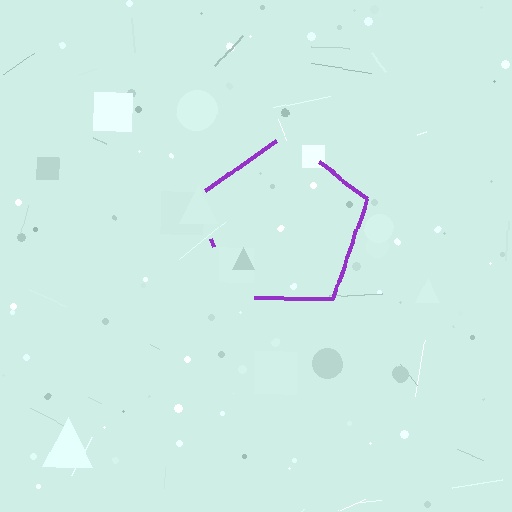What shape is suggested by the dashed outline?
The dashed outline suggests a pentagon.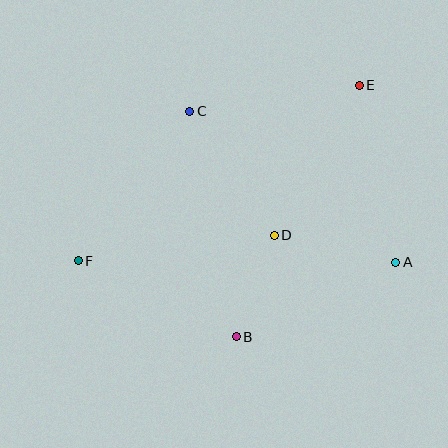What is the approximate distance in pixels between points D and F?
The distance between D and F is approximately 198 pixels.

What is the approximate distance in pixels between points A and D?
The distance between A and D is approximately 125 pixels.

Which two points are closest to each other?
Points B and D are closest to each other.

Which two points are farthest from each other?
Points E and F are farthest from each other.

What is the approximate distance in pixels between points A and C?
The distance between A and C is approximately 256 pixels.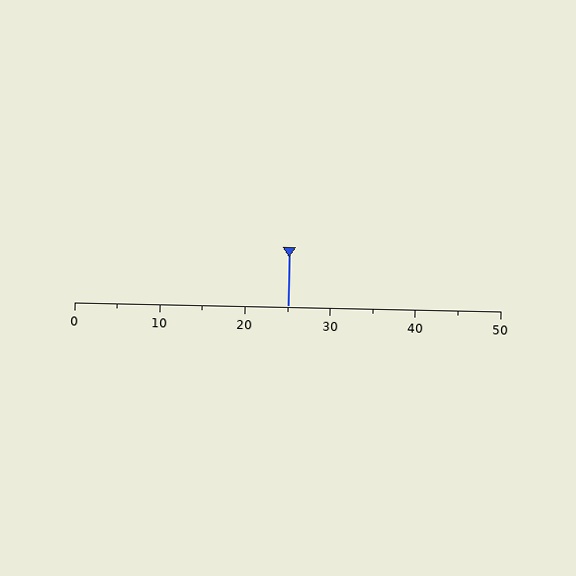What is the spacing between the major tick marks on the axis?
The major ticks are spaced 10 apart.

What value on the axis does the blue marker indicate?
The marker indicates approximately 25.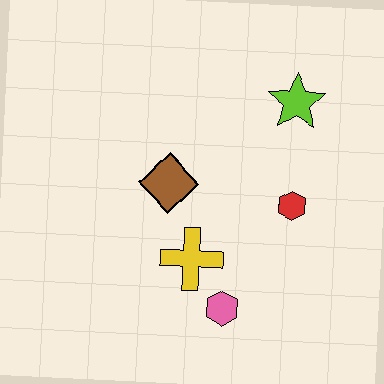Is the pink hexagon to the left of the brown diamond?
No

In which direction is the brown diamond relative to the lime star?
The brown diamond is to the left of the lime star.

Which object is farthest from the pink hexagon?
The lime star is farthest from the pink hexagon.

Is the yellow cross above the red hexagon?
No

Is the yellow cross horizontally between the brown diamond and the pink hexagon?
Yes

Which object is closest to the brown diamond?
The yellow cross is closest to the brown diamond.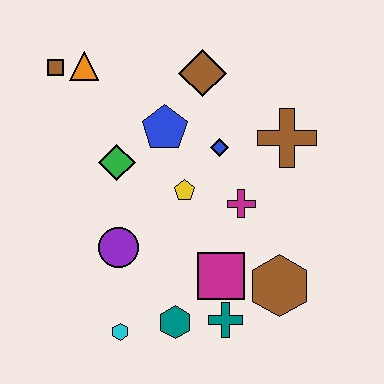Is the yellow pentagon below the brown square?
Yes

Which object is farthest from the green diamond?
The brown hexagon is farthest from the green diamond.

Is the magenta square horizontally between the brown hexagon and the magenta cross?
No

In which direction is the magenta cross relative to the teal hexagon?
The magenta cross is above the teal hexagon.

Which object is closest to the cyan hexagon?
The teal hexagon is closest to the cyan hexagon.